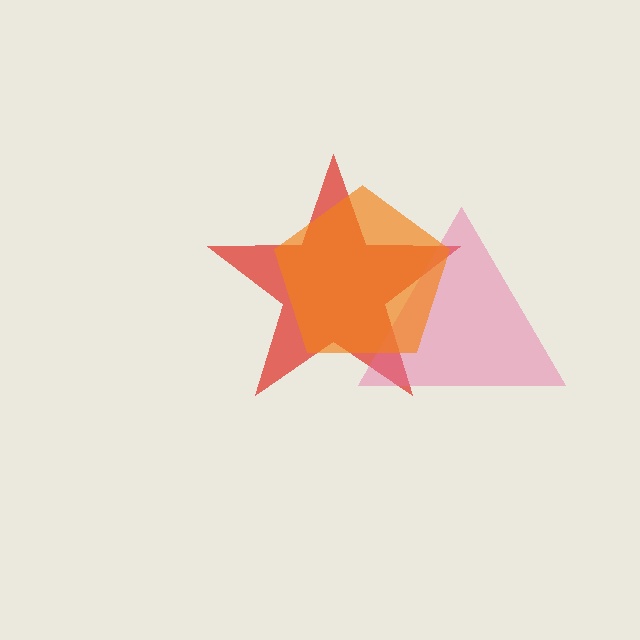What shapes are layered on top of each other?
The layered shapes are: a red star, a pink triangle, an orange pentagon.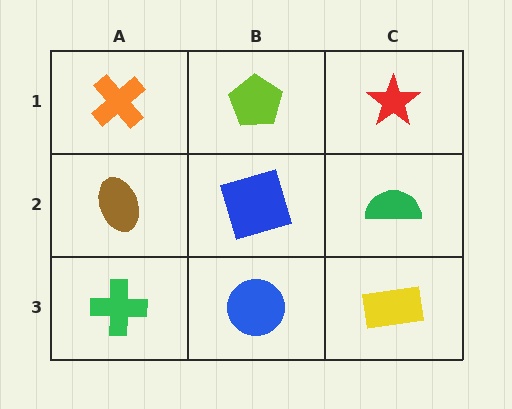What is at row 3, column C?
A yellow rectangle.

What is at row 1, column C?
A red star.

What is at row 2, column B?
A blue square.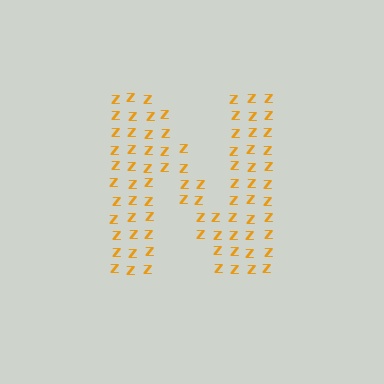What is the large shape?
The large shape is the letter N.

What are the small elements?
The small elements are letter Z's.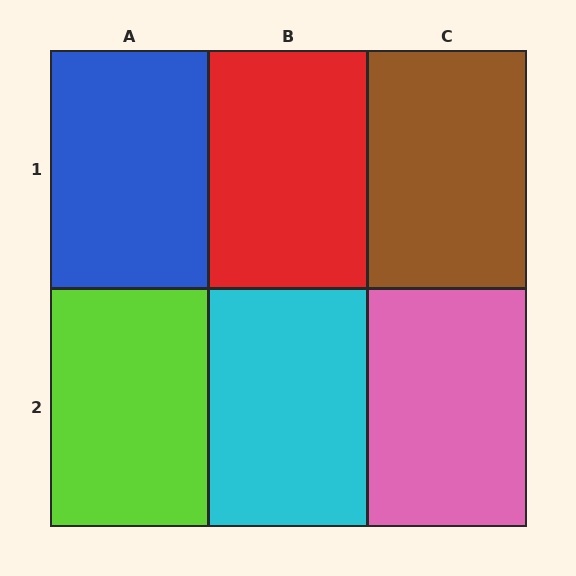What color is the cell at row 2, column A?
Lime.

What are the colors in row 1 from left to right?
Blue, red, brown.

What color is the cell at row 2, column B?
Cyan.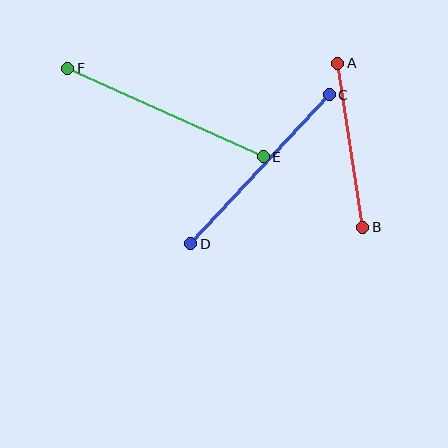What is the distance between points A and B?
The distance is approximately 166 pixels.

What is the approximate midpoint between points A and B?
The midpoint is at approximately (350, 145) pixels.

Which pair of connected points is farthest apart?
Points E and F are farthest apart.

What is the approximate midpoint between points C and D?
The midpoint is at approximately (260, 169) pixels.